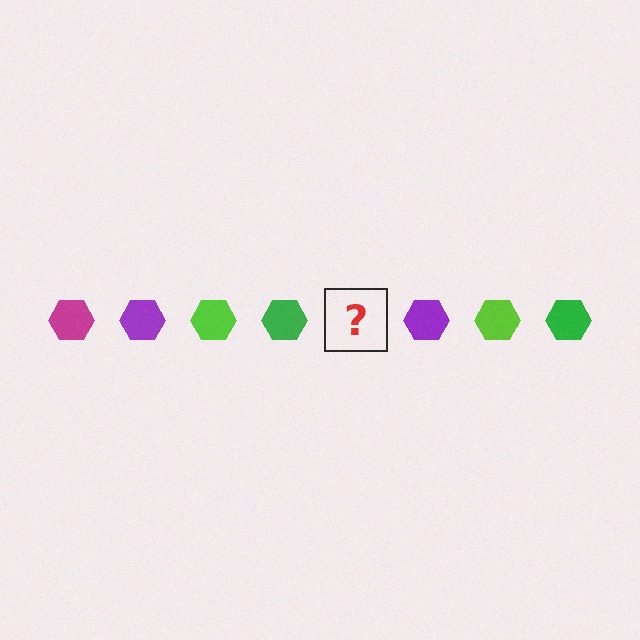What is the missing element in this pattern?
The missing element is a magenta hexagon.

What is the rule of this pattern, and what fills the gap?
The rule is that the pattern cycles through magenta, purple, lime, green hexagons. The gap should be filled with a magenta hexagon.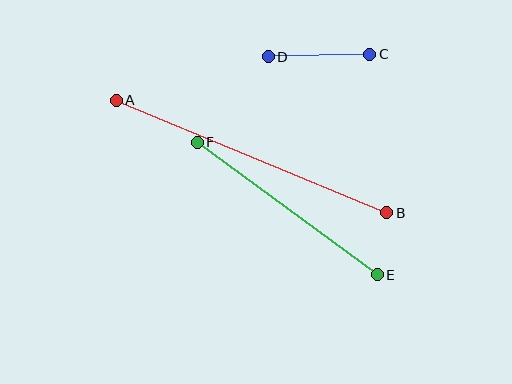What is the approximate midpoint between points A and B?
The midpoint is at approximately (252, 157) pixels.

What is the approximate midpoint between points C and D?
The midpoint is at approximately (319, 55) pixels.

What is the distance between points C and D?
The distance is approximately 101 pixels.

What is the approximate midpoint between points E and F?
The midpoint is at approximately (287, 209) pixels.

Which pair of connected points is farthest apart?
Points A and B are farthest apart.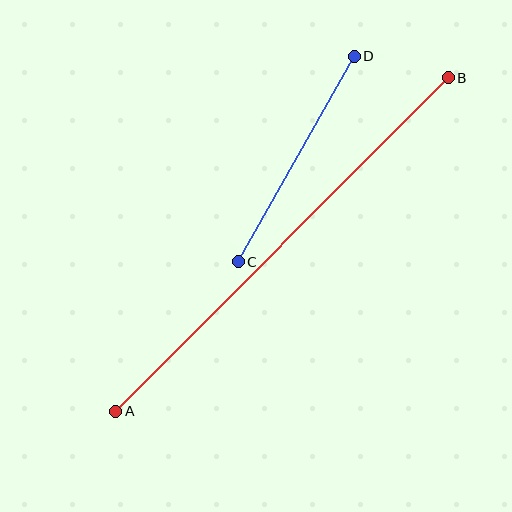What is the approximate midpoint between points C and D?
The midpoint is at approximately (296, 159) pixels.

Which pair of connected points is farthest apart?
Points A and B are farthest apart.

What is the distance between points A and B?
The distance is approximately 471 pixels.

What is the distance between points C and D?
The distance is approximately 236 pixels.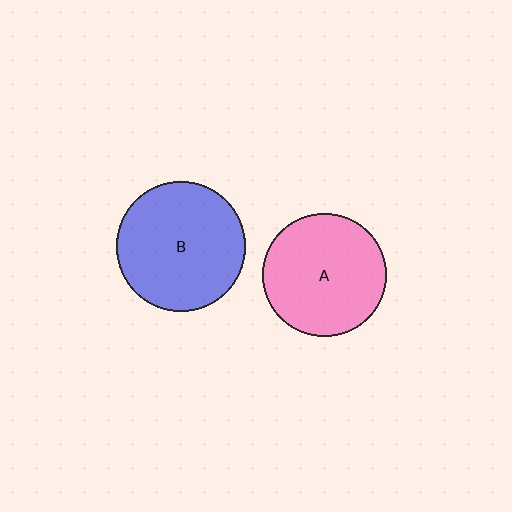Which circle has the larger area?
Circle B (blue).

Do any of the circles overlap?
No, none of the circles overlap.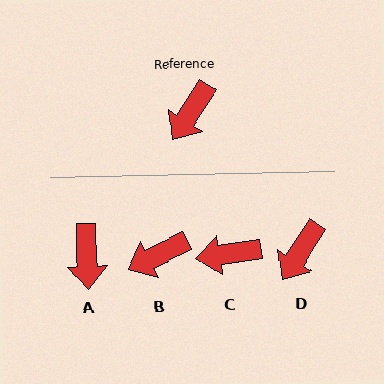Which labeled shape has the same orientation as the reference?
D.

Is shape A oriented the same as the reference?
No, it is off by about 34 degrees.